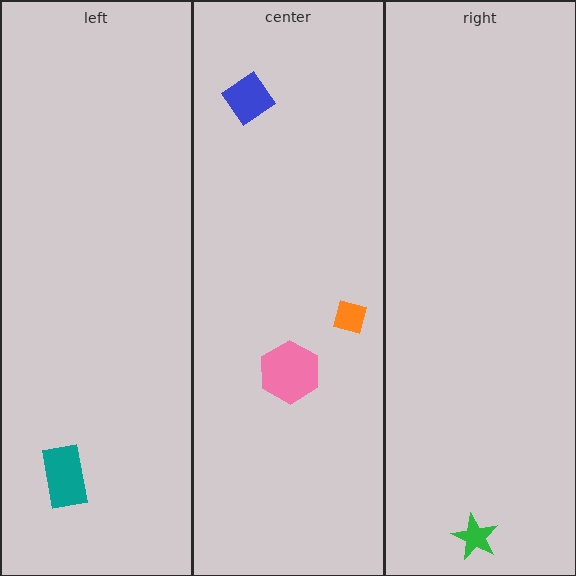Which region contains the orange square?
The center region.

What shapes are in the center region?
The orange square, the blue diamond, the pink hexagon.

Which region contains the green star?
The right region.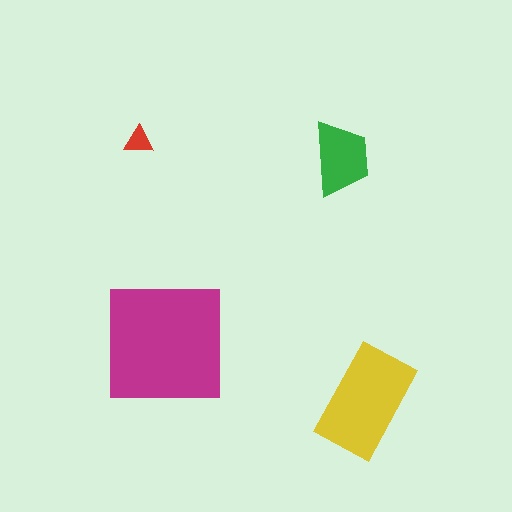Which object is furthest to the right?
The yellow rectangle is rightmost.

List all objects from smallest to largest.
The red triangle, the green trapezoid, the yellow rectangle, the magenta square.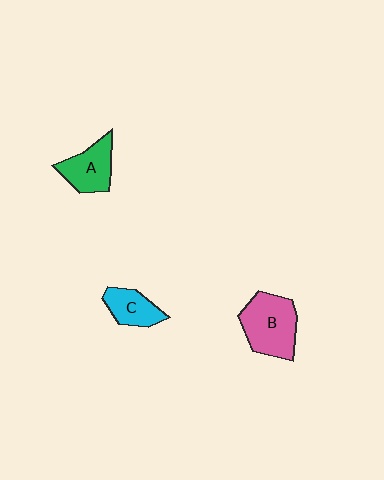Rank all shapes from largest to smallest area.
From largest to smallest: B (pink), A (green), C (cyan).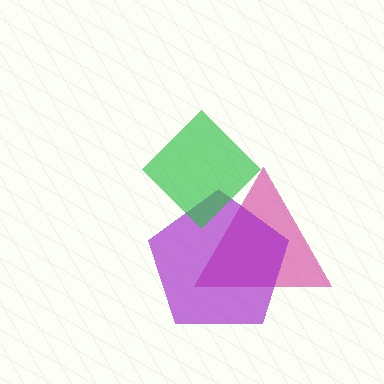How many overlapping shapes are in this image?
There are 3 overlapping shapes in the image.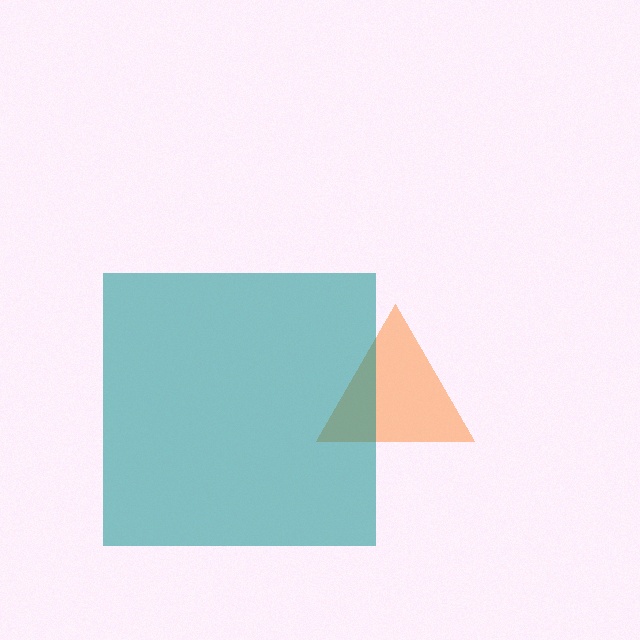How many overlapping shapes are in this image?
There are 2 overlapping shapes in the image.